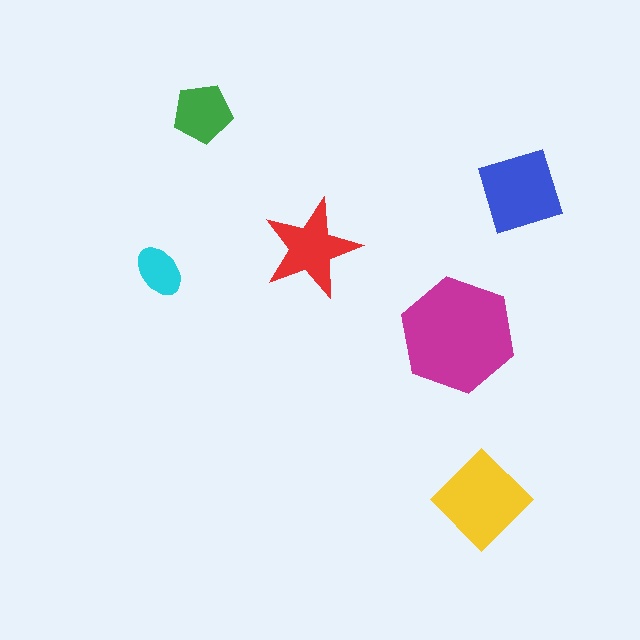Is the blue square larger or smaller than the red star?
Larger.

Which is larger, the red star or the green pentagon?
The red star.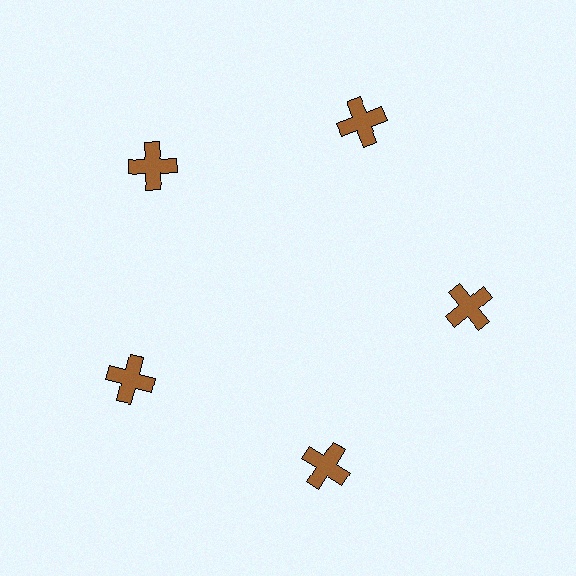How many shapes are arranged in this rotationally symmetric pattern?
There are 5 shapes, arranged in 5 groups of 1.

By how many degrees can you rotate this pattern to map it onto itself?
The pattern maps onto itself every 72 degrees of rotation.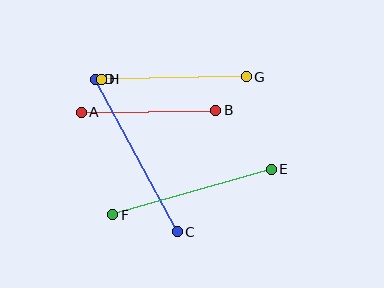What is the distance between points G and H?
The distance is approximately 145 pixels.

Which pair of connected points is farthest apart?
Points C and D are farthest apart.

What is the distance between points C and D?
The distance is approximately 173 pixels.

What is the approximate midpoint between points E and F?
The midpoint is at approximately (192, 192) pixels.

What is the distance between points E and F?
The distance is approximately 165 pixels.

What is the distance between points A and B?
The distance is approximately 135 pixels.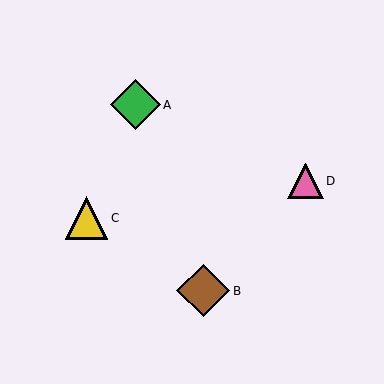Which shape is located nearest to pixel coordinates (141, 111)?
The green diamond (labeled A) at (135, 105) is nearest to that location.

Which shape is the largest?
The brown diamond (labeled B) is the largest.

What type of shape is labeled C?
Shape C is a yellow triangle.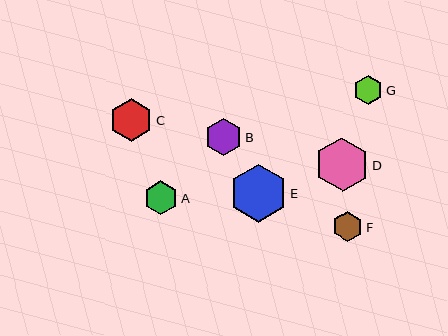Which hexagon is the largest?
Hexagon E is the largest with a size of approximately 58 pixels.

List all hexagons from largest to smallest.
From largest to smallest: E, D, C, B, A, F, G.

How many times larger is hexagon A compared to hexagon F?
Hexagon A is approximately 1.1 times the size of hexagon F.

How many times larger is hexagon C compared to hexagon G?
Hexagon C is approximately 1.5 times the size of hexagon G.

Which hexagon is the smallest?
Hexagon G is the smallest with a size of approximately 29 pixels.